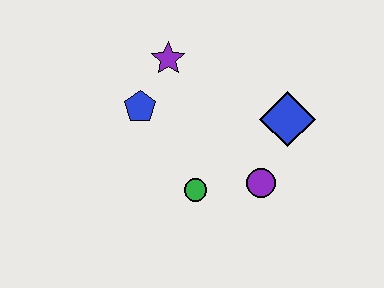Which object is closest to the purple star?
The blue pentagon is closest to the purple star.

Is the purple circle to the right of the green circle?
Yes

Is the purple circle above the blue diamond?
No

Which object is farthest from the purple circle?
The purple star is farthest from the purple circle.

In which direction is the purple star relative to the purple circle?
The purple star is above the purple circle.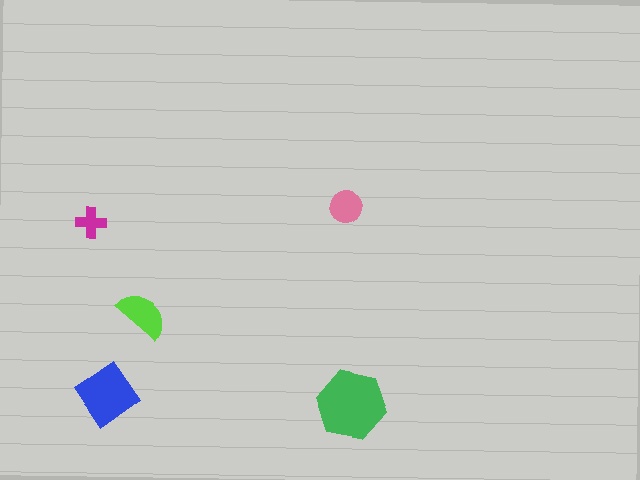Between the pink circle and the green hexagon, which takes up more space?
The green hexagon.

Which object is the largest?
The green hexagon.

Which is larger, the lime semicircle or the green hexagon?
The green hexagon.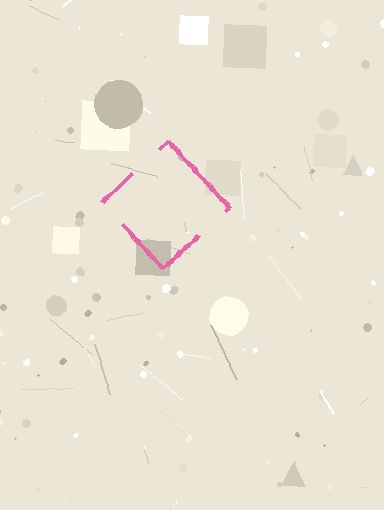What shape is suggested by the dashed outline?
The dashed outline suggests a diamond.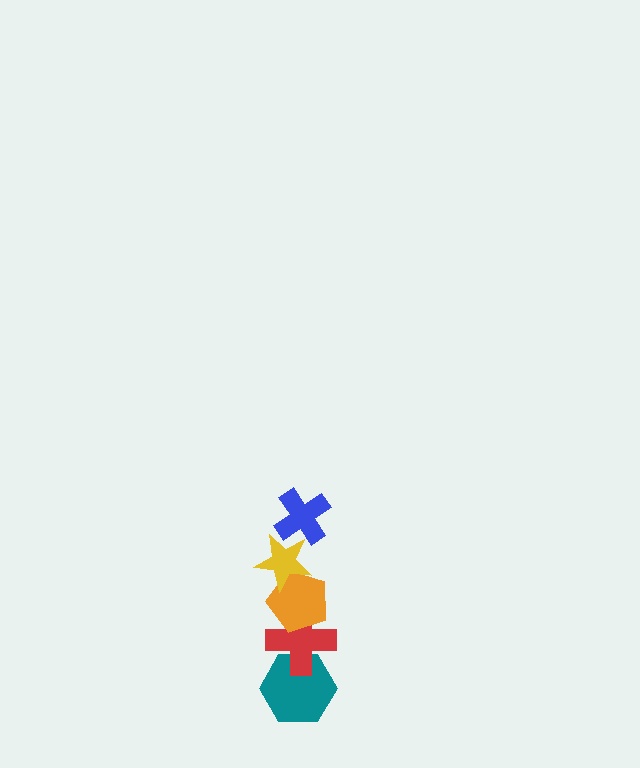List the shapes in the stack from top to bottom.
From top to bottom: the blue cross, the yellow star, the orange pentagon, the red cross, the teal hexagon.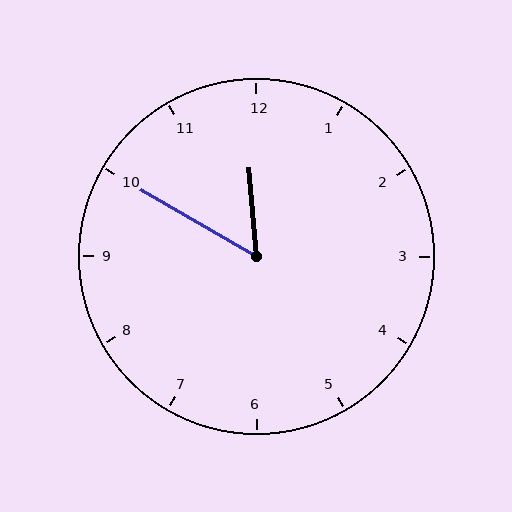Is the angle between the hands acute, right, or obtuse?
It is acute.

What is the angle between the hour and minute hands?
Approximately 55 degrees.